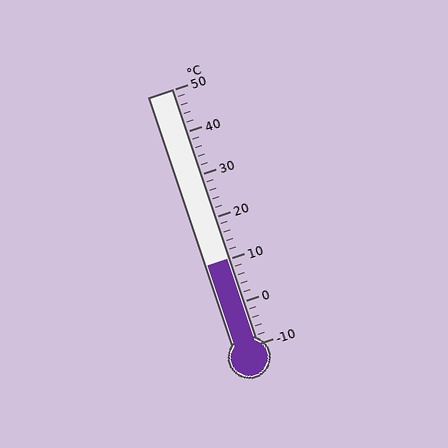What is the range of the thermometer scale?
The thermometer scale ranges from -10°C to 50°C.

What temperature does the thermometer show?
The thermometer shows approximately 10°C.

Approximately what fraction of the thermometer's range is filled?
The thermometer is filled to approximately 35% of its range.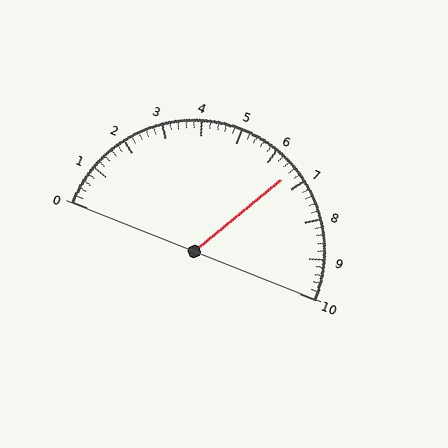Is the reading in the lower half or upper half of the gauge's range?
The reading is in the upper half of the range (0 to 10).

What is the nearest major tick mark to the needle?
The nearest major tick mark is 7.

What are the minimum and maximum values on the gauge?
The gauge ranges from 0 to 10.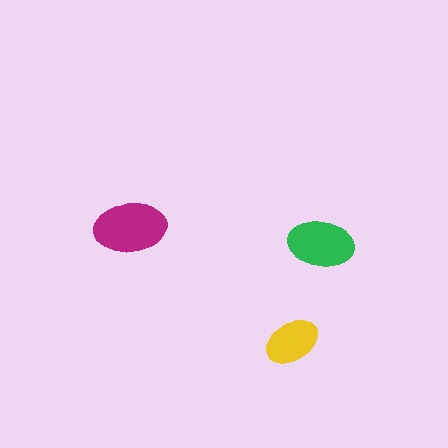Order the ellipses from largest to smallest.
the magenta one, the green one, the yellow one.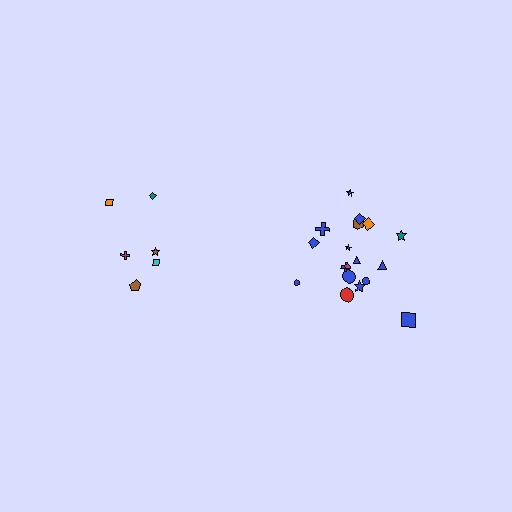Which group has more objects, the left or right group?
The right group.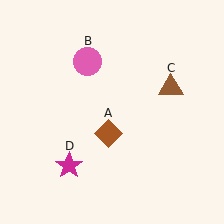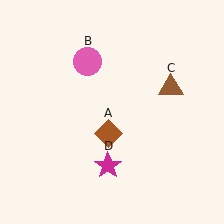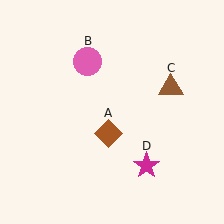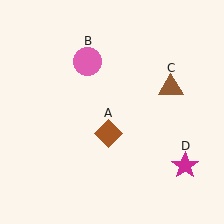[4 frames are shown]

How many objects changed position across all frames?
1 object changed position: magenta star (object D).